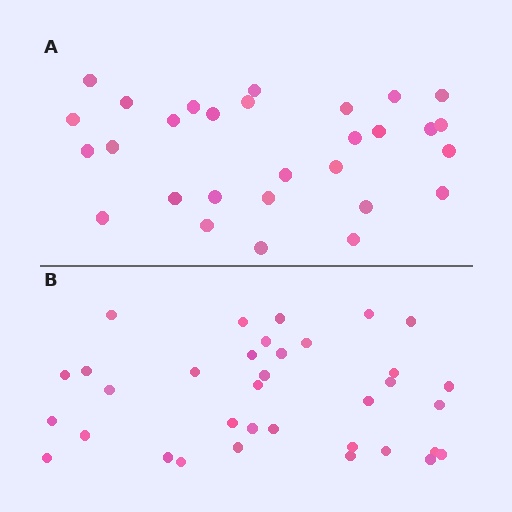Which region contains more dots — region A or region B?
Region B (the bottom region) has more dots.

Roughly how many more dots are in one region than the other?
Region B has about 6 more dots than region A.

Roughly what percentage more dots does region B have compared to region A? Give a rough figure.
About 20% more.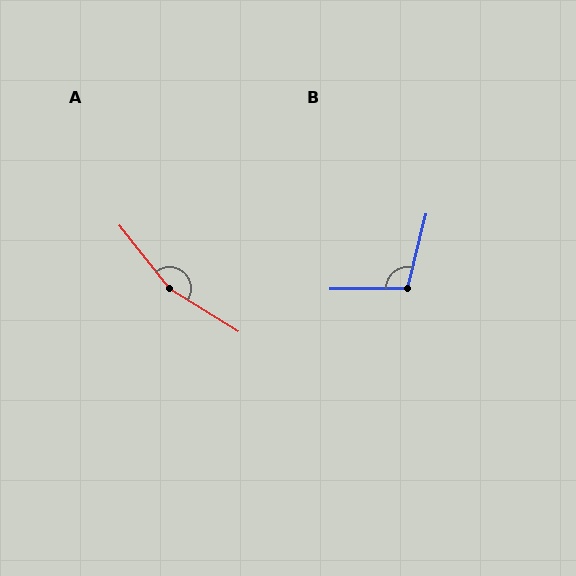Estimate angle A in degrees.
Approximately 160 degrees.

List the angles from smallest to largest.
B (105°), A (160°).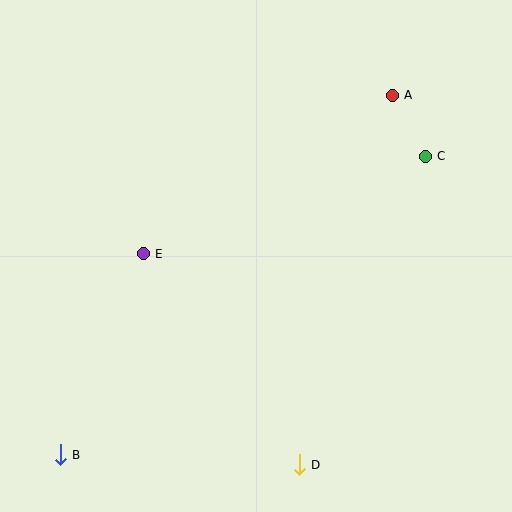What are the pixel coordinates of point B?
Point B is at (60, 455).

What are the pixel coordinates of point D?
Point D is at (299, 465).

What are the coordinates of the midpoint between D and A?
The midpoint between D and A is at (346, 280).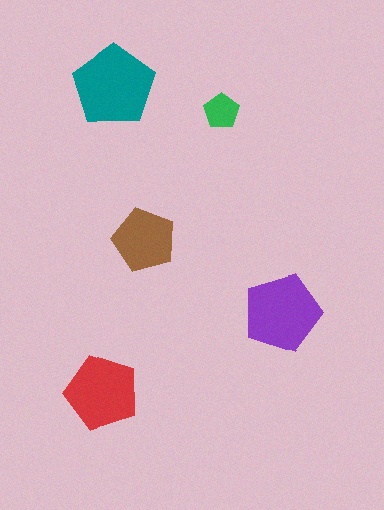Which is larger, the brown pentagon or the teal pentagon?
The teal one.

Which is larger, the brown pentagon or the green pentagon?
The brown one.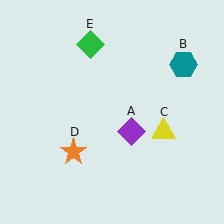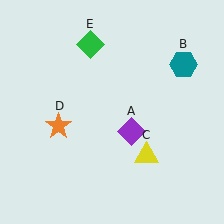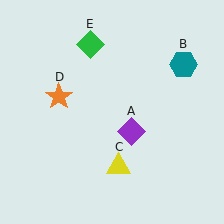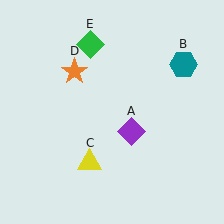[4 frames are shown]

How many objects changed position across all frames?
2 objects changed position: yellow triangle (object C), orange star (object D).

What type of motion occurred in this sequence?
The yellow triangle (object C), orange star (object D) rotated clockwise around the center of the scene.